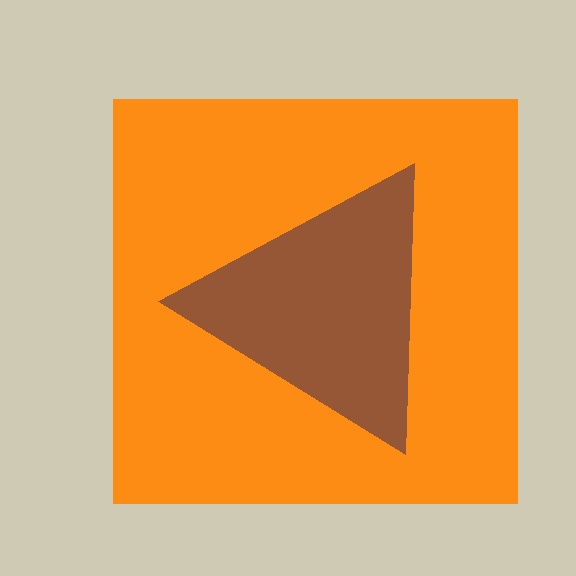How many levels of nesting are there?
2.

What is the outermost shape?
The orange square.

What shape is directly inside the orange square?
The brown triangle.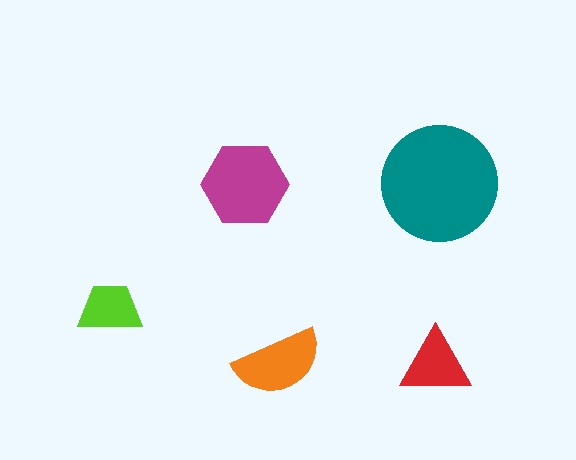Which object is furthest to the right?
The teal circle is rightmost.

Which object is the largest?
The teal circle.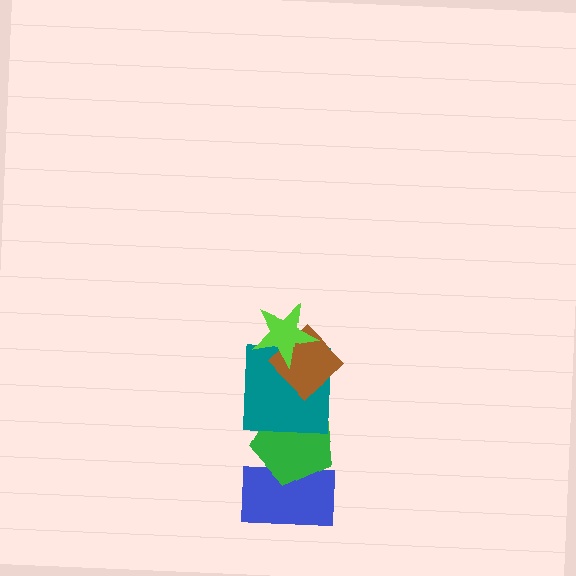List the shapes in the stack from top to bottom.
From top to bottom: the lime star, the brown diamond, the teal square, the green pentagon, the blue rectangle.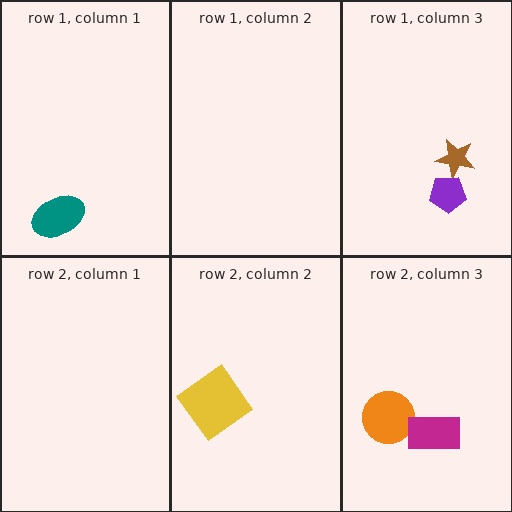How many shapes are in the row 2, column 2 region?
1.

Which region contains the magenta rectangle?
The row 2, column 3 region.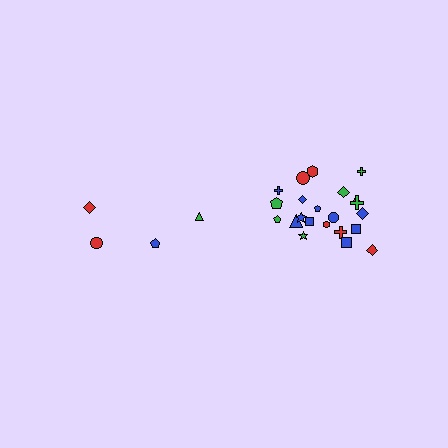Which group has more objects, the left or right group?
The right group.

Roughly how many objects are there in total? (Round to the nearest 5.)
Roughly 25 objects in total.